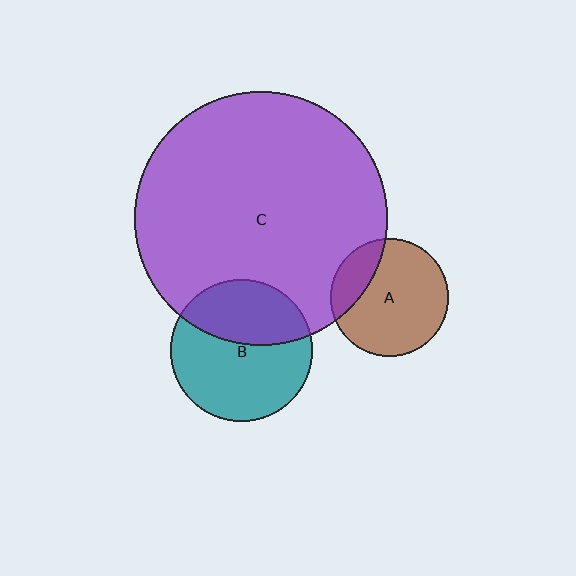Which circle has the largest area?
Circle C (purple).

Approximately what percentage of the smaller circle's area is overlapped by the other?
Approximately 20%.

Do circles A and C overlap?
Yes.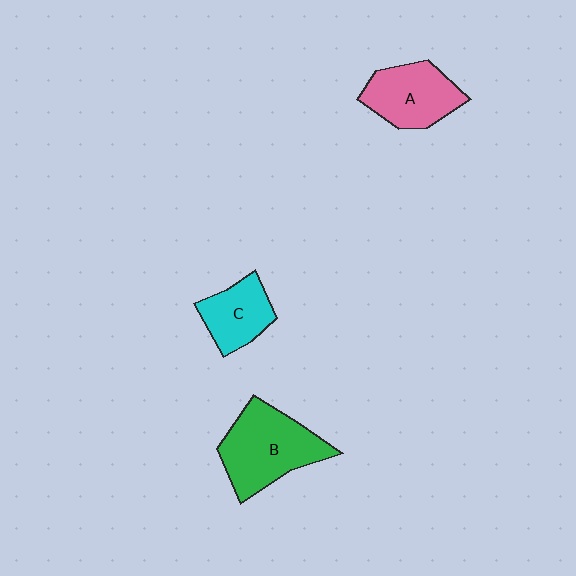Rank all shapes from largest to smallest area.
From largest to smallest: B (green), A (pink), C (cyan).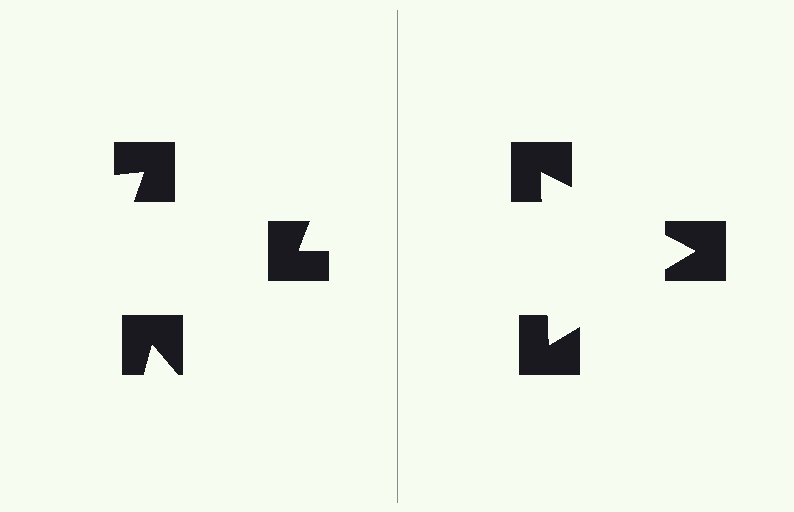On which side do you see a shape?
An illusory triangle appears on the right side. On the left side the wedge cuts are rotated, so no coherent shape forms.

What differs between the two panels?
The notched squares are positioned identically on both sides; only the wedge orientations differ. On the right they align to a triangle; on the left they are misaligned.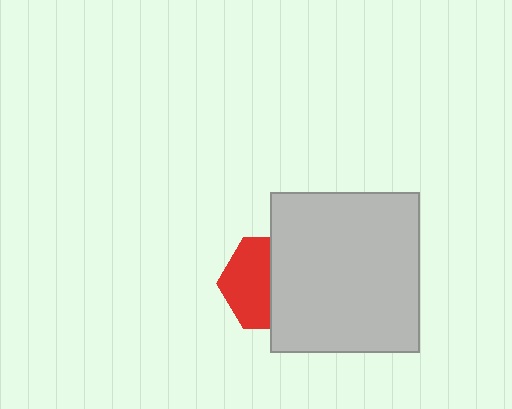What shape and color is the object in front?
The object in front is a light gray rectangle.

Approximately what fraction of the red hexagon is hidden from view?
Roughly 50% of the red hexagon is hidden behind the light gray rectangle.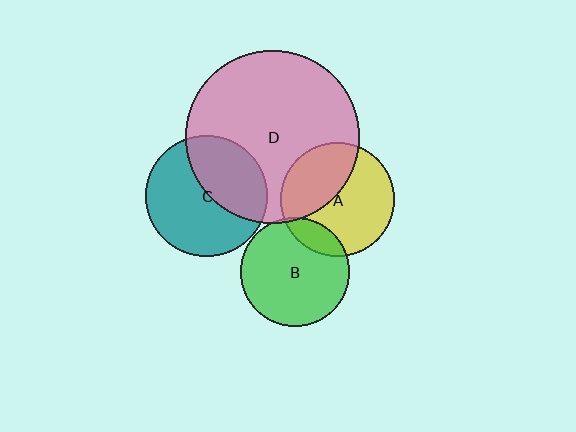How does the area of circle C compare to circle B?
Approximately 1.3 times.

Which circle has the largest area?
Circle D (pink).